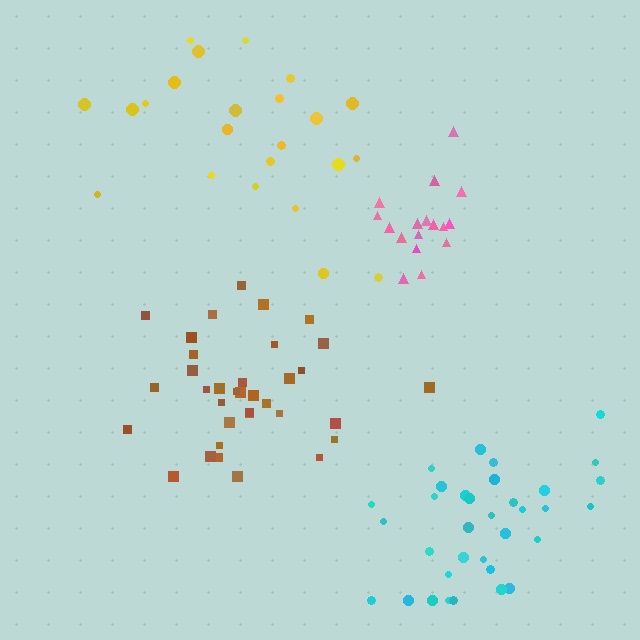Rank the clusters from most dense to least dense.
pink, brown, cyan, yellow.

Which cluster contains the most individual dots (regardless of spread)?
Brown (35).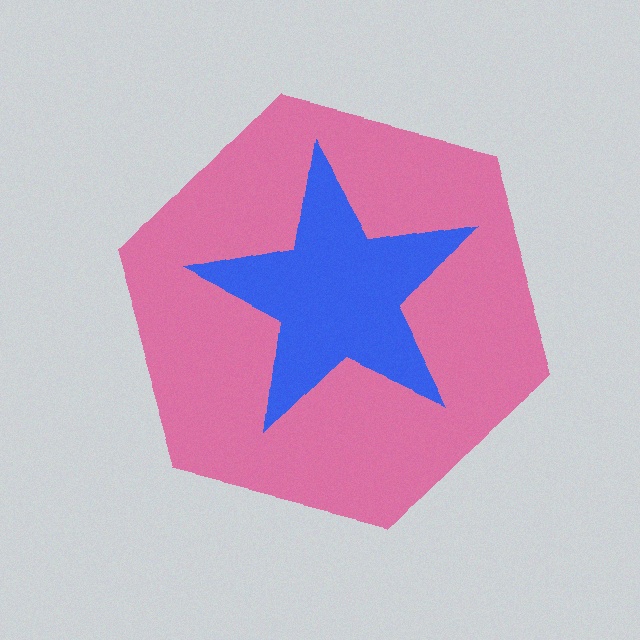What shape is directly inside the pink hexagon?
The blue star.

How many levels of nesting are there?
2.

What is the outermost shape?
The pink hexagon.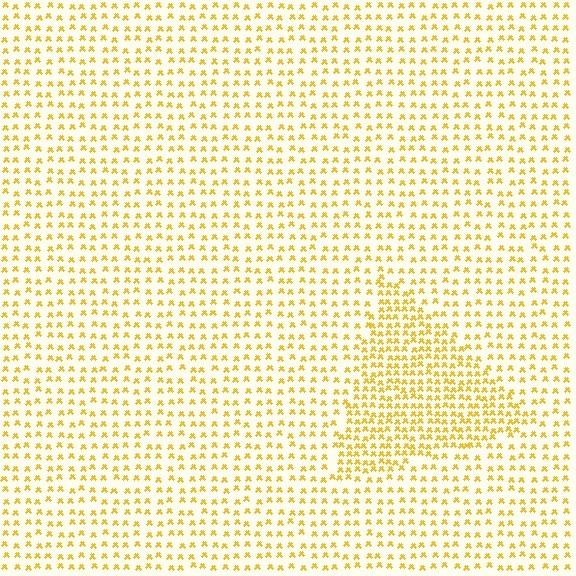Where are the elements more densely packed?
The elements are more densely packed inside the triangle boundary.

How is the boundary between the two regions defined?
The boundary is defined by a change in element density (approximately 1.9x ratio). All elements are the same color, size, and shape.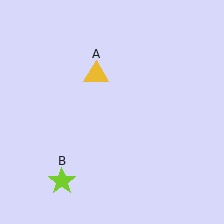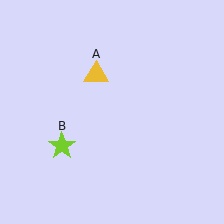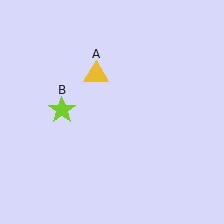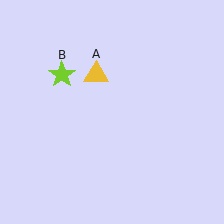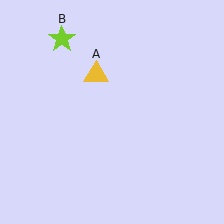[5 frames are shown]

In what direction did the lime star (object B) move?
The lime star (object B) moved up.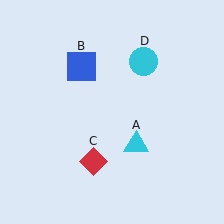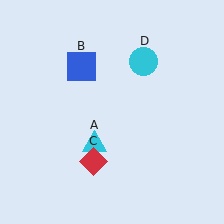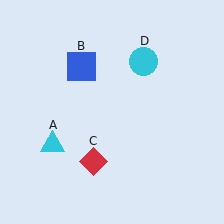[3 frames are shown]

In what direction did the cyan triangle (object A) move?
The cyan triangle (object A) moved left.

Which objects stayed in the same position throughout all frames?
Blue square (object B) and red diamond (object C) and cyan circle (object D) remained stationary.